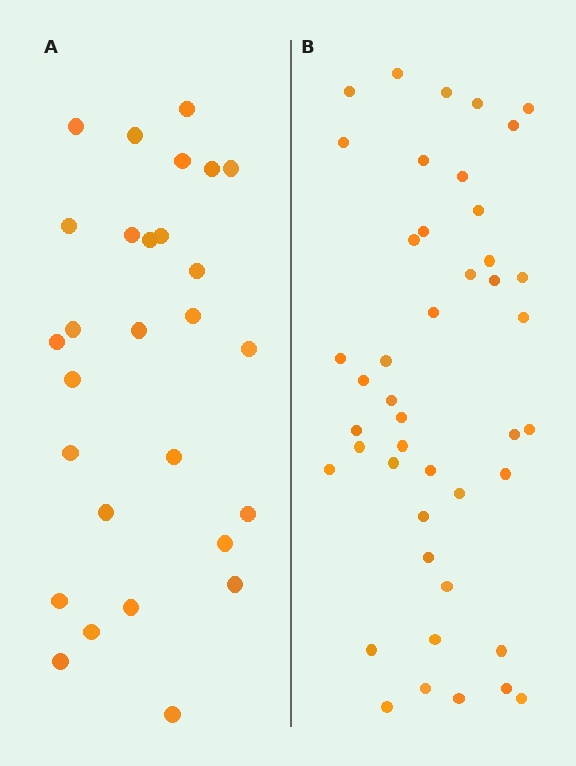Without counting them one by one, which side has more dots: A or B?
Region B (the right region) has more dots.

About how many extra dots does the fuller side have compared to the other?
Region B has approximately 15 more dots than region A.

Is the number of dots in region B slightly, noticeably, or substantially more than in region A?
Region B has substantially more. The ratio is roughly 1.6 to 1.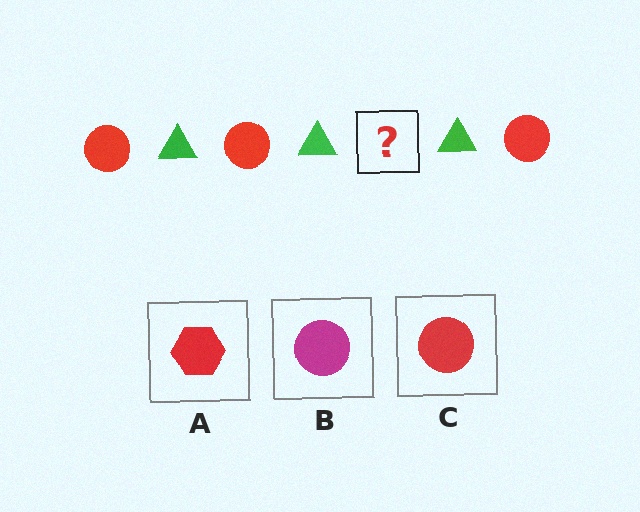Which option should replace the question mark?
Option C.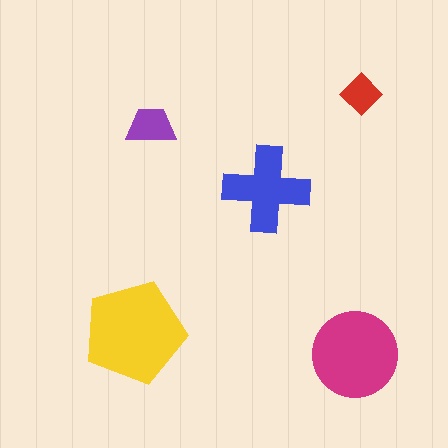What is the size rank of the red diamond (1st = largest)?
5th.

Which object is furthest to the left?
The yellow pentagon is leftmost.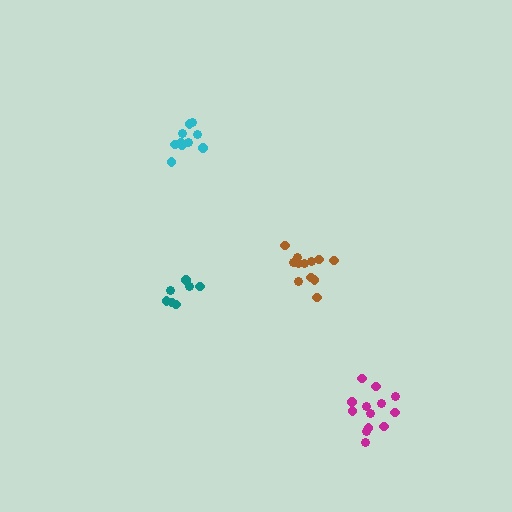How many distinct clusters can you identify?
There are 4 distinct clusters.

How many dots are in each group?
Group 1: 13 dots, Group 2: 13 dots, Group 3: 10 dots, Group 4: 7 dots (43 total).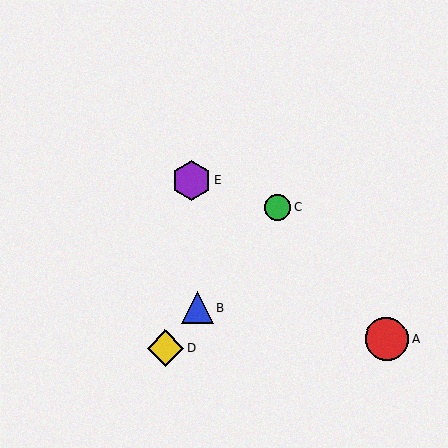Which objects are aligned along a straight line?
Objects B, C, D are aligned along a straight line.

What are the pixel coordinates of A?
Object A is at (387, 339).